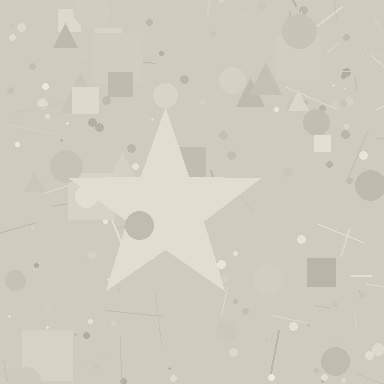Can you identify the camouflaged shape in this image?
The camouflaged shape is a star.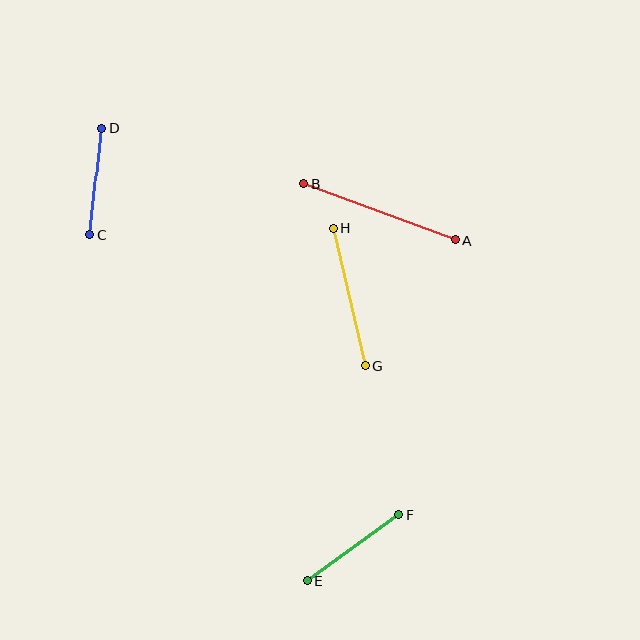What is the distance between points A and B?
The distance is approximately 161 pixels.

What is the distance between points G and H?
The distance is approximately 141 pixels.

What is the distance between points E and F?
The distance is approximately 113 pixels.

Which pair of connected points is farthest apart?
Points A and B are farthest apart.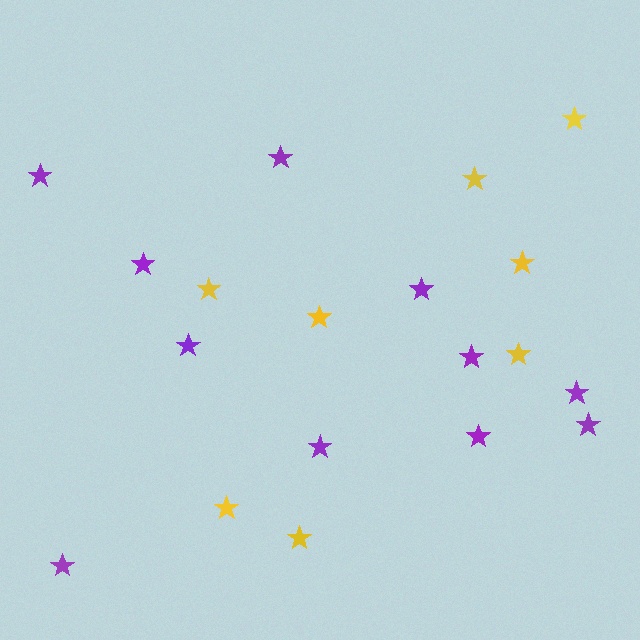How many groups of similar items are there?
There are 2 groups: one group of purple stars (11) and one group of yellow stars (8).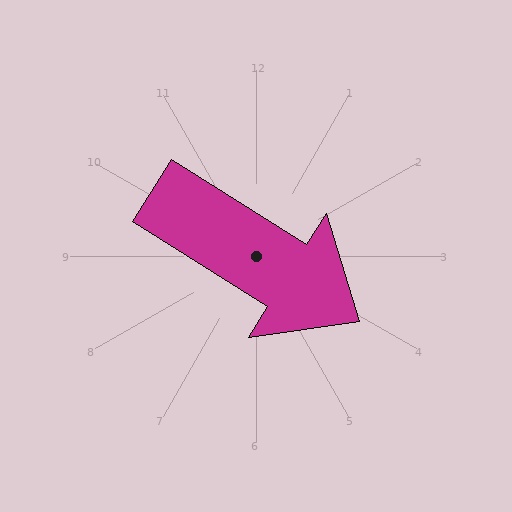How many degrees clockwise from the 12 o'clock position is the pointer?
Approximately 122 degrees.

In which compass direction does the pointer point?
Southeast.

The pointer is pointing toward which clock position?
Roughly 4 o'clock.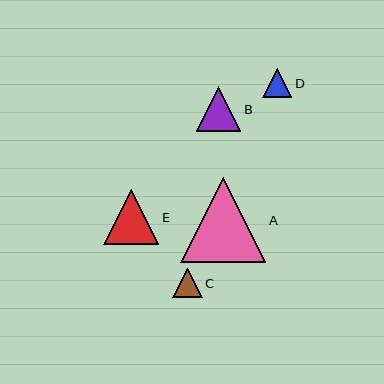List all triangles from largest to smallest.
From largest to smallest: A, E, B, C, D.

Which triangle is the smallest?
Triangle D is the smallest with a size of approximately 29 pixels.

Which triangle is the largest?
Triangle A is the largest with a size of approximately 85 pixels.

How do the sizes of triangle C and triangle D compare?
Triangle C and triangle D are approximately the same size.